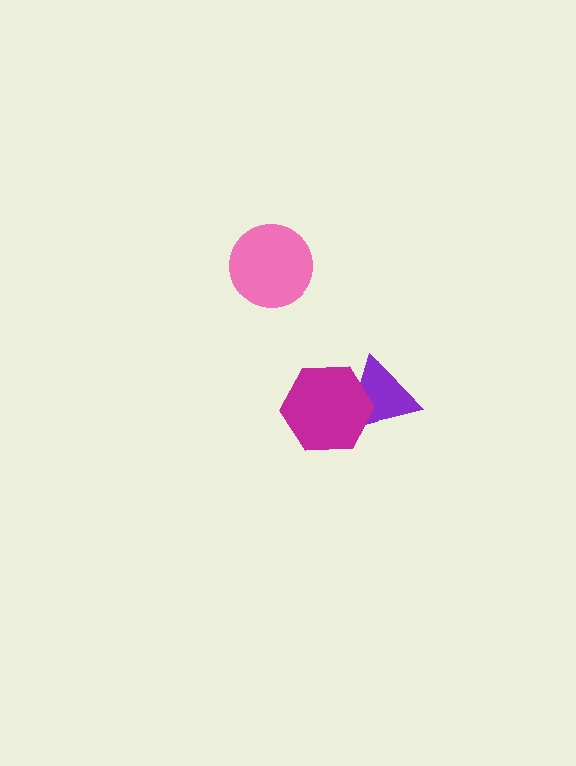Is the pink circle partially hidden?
No, no other shape covers it.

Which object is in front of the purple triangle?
The magenta hexagon is in front of the purple triangle.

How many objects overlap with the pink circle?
0 objects overlap with the pink circle.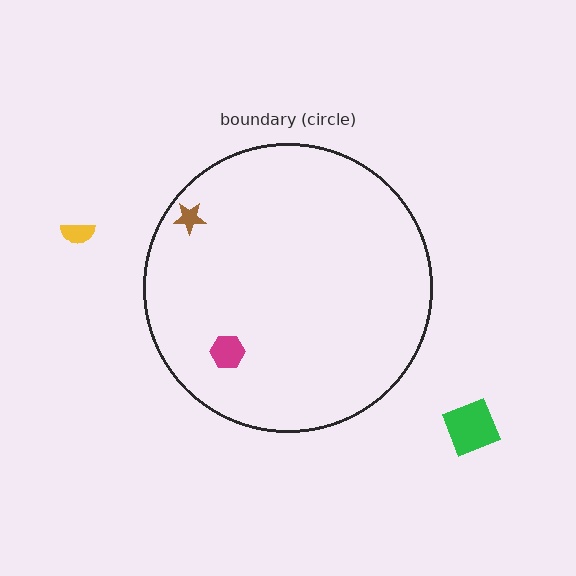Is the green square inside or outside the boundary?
Outside.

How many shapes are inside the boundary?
2 inside, 2 outside.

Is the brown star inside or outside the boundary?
Inside.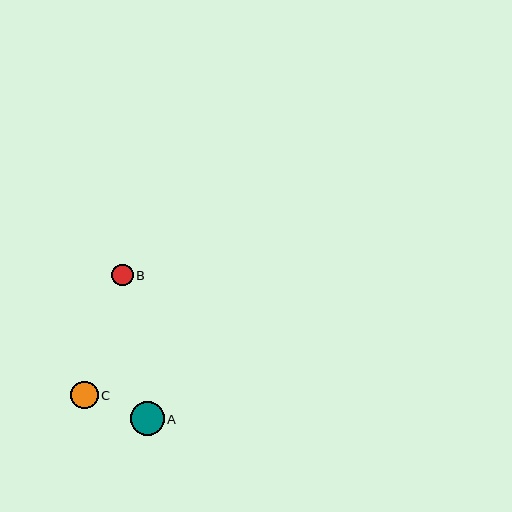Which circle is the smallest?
Circle B is the smallest with a size of approximately 21 pixels.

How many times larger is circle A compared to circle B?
Circle A is approximately 1.6 times the size of circle B.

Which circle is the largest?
Circle A is the largest with a size of approximately 34 pixels.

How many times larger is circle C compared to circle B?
Circle C is approximately 1.3 times the size of circle B.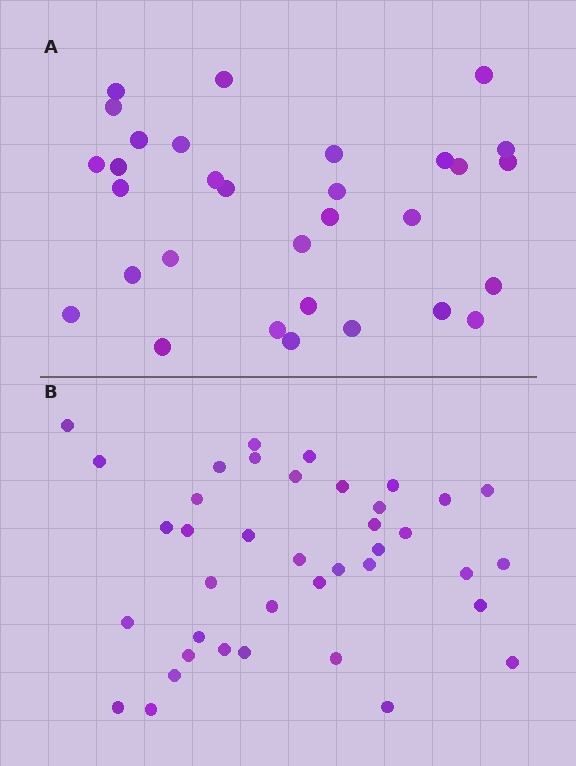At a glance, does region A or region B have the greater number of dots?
Region B (the bottom region) has more dots.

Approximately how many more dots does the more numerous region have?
Region B has roughly 8 or so more dots than region A.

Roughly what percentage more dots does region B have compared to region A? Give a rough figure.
About 25% more.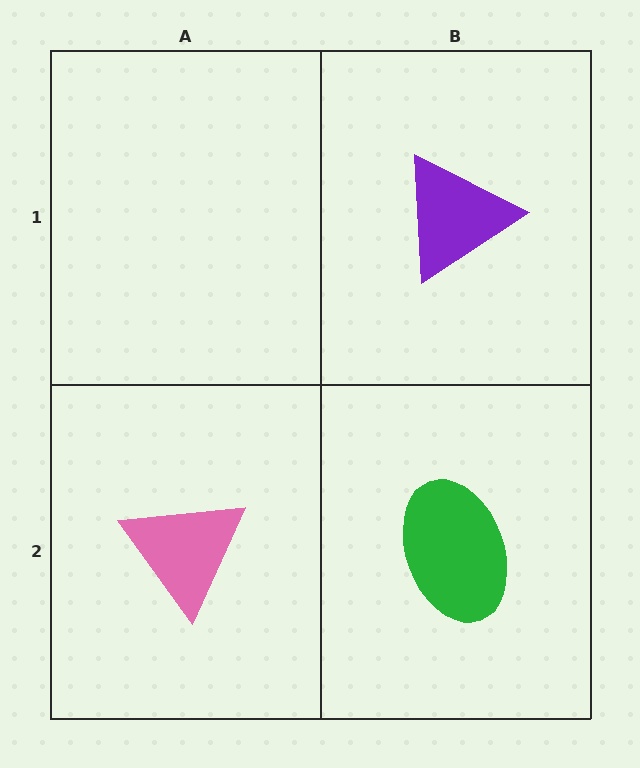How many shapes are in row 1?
1 shape.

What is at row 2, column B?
A green ellipse.